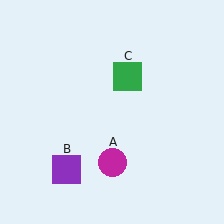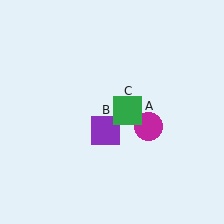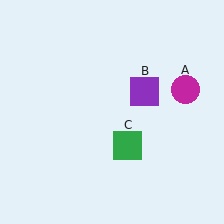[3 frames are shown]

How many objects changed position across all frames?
3 objects changed position: magenta circle (object A), purple square (object B), green square (object C).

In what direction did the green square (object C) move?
The green square (object C) moved down.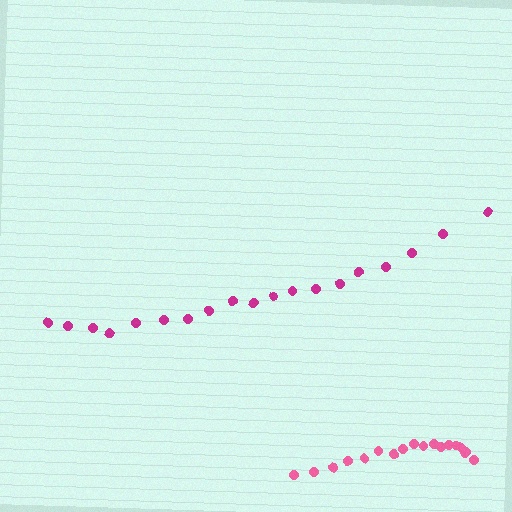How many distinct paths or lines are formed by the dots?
There are 2 distinct paths.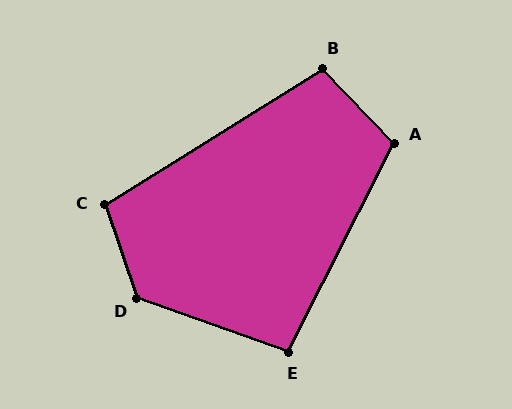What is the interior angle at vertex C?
Approximately 103 degrees (obtuse).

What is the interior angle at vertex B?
Approximately 102 degrees (obtuse).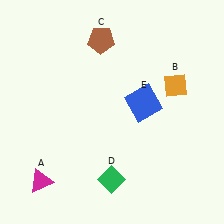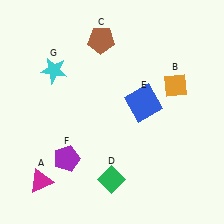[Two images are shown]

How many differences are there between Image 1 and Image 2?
There are 2 differences between the two images.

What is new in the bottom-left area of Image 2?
A purple pentagon (F) was added in the bottom-left area of Image 2.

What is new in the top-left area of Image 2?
A cyan star (G) was added in the top-left area of Image 2.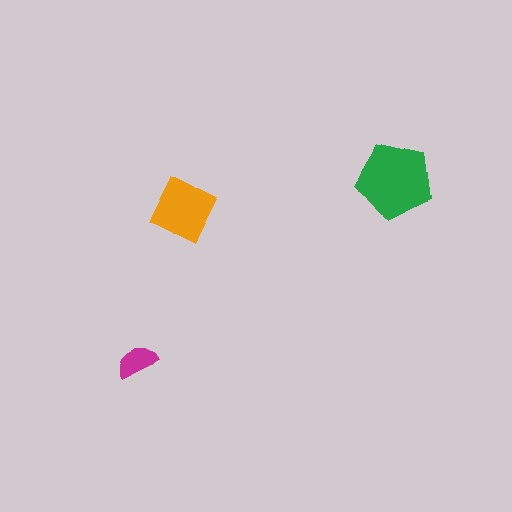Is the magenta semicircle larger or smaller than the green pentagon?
Smaller.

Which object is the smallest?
The magenta semicircle.